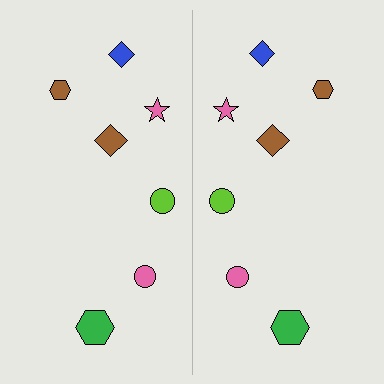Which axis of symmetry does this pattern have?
The pattern has a vertical axis of symmetry running through the center of the image.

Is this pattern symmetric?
Yes, this pattern has bilateral (reflection) symmetry.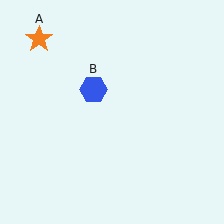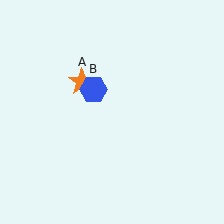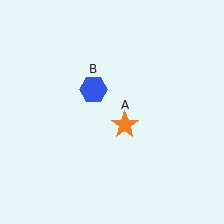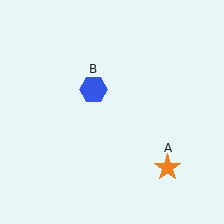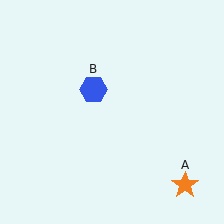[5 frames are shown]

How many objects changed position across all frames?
1 object changed position: orange star (object A).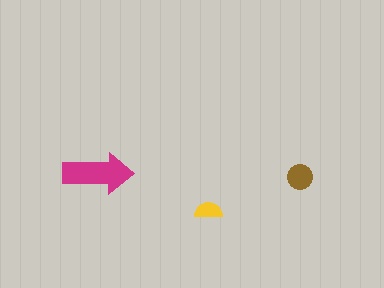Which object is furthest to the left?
The magenta arrow is leftmost.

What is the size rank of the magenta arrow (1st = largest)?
1st.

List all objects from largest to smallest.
The magenta arrow, the brown circle, the yellow semicircle.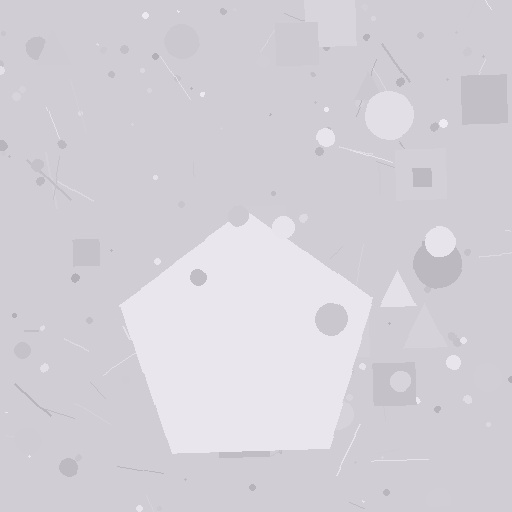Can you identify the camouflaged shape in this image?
The camouflaged shape is a pentagon.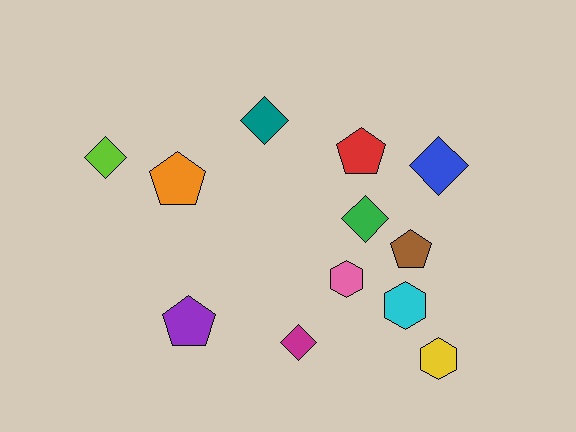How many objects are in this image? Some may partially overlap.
There are 12 objects.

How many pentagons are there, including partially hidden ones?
There are 4 pentagons.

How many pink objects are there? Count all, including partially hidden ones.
There is 1 pink object.